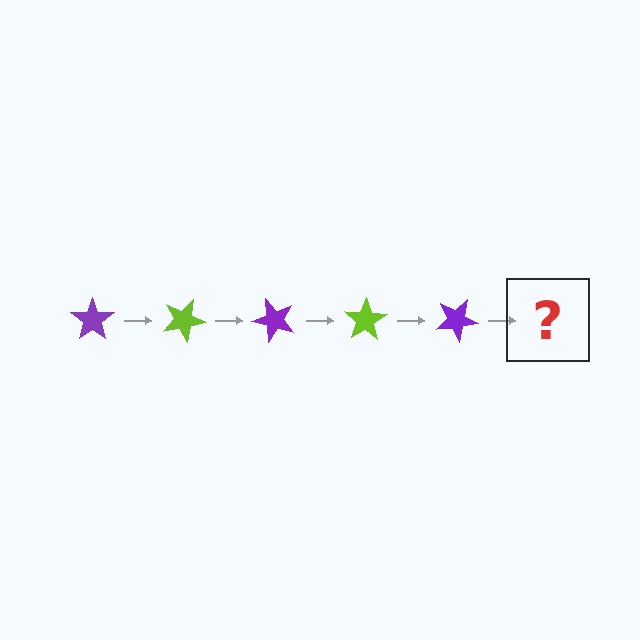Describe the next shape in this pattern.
It should be a lime star, rotated 125 degrees from the start.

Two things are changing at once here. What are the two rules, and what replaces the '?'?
The two rules are that it rotates 25 degrees each step and the color cycles through purple and lime. The '?' should be a lime star, rotated 125 degrees from the start.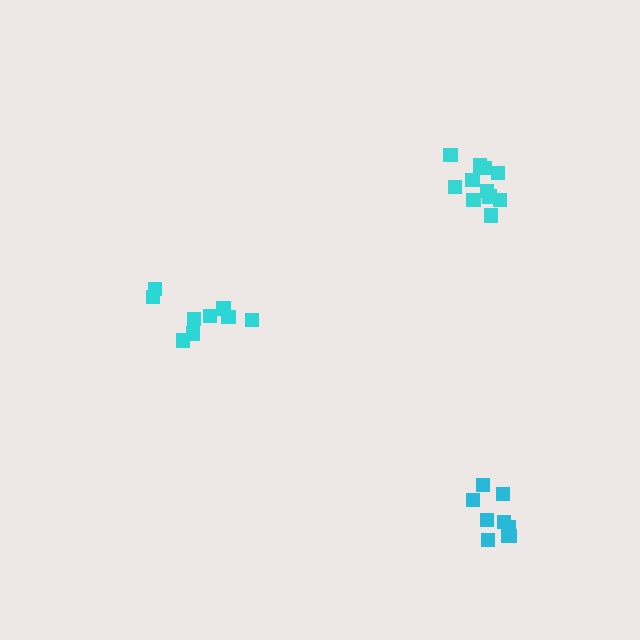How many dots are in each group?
Group 1: 9 dots, Group 2: 11 dots, Group 3: 9 dots (29 total).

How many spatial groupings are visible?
There are 3 spatial groupings.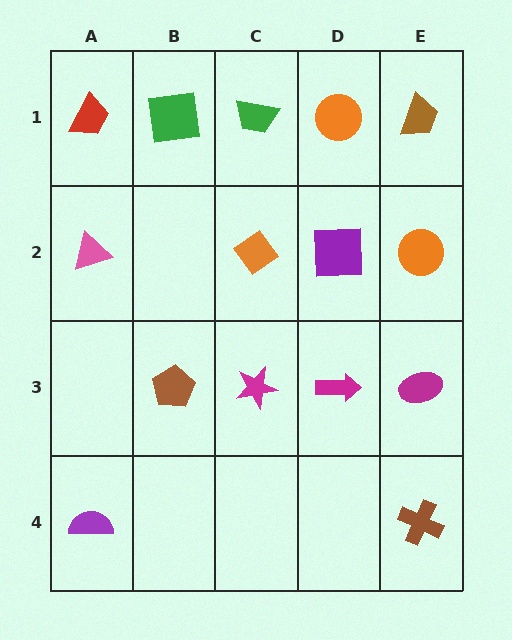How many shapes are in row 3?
4 shapes.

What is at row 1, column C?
A green trapezoid.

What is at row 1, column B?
A green square.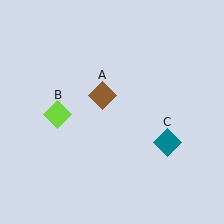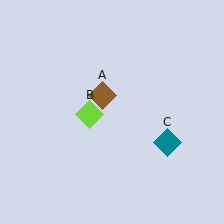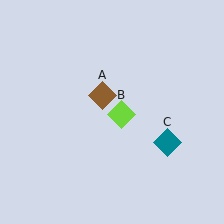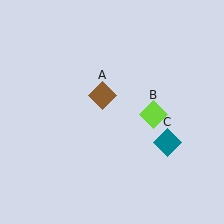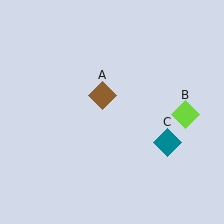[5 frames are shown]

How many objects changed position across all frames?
1 object changed position: lime diamond (object B).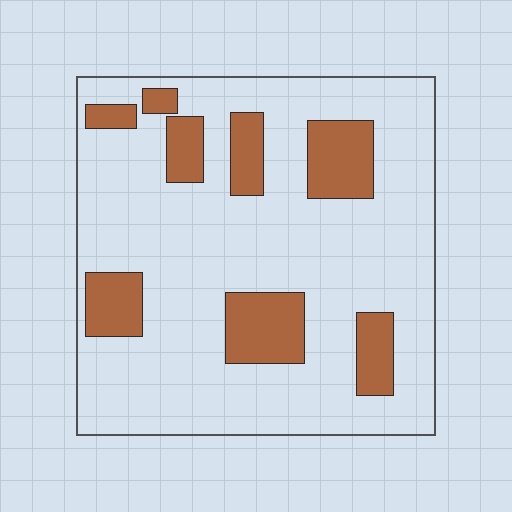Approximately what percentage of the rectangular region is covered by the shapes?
Approximately 20%.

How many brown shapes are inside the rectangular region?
8.